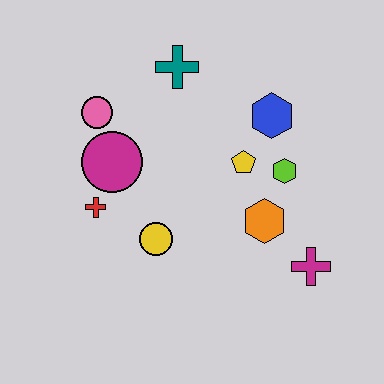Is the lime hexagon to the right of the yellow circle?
Yes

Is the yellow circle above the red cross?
No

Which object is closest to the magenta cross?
The orange hexagon is closest to the magenta cross.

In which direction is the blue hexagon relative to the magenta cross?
The blue hexagon is above the magenta cross.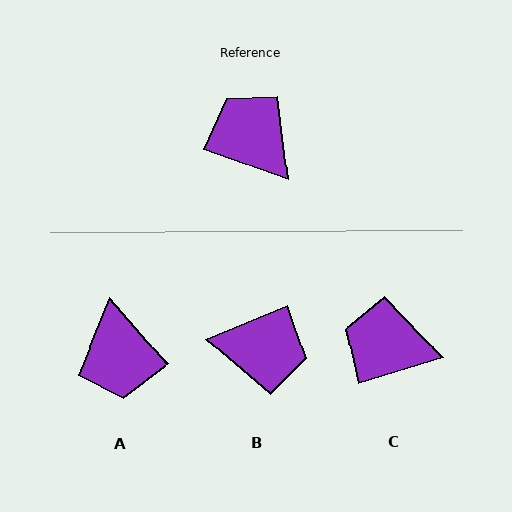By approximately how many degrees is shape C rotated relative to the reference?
Approximately 37 degrees counter-clockwise.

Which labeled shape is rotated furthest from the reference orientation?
A, about 151 degrees away.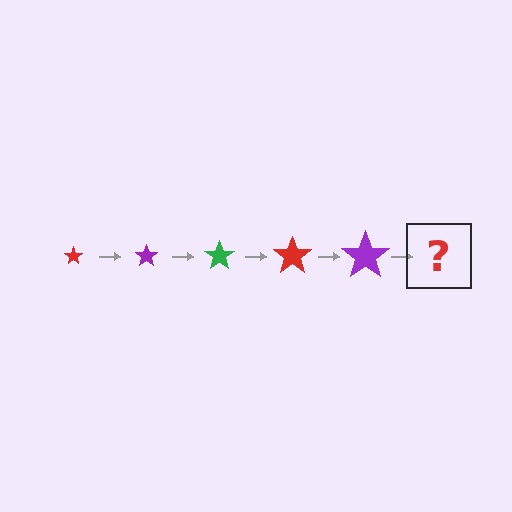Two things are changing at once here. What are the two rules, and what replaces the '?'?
The two rules are that the star grows larger each step and the color cycles through red, purple, and green. The '?' should be a green star, larger than the previous one.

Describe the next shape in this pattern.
It should be a green star, larger than the previous one.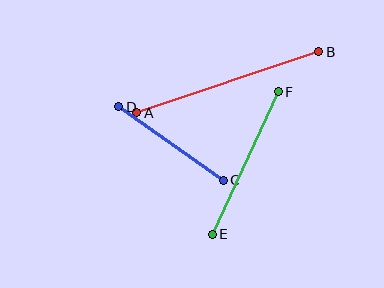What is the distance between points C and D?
The distance is approximately 128 pixels.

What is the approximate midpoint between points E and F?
The midpoint is at approximately (245, 163) pixels.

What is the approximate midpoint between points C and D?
The midpoint is at approximately (171, 143) pixels.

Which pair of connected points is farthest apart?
Points A and B are farthest apart.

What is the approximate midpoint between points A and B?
The midpoint is at approximately (228, 82) pixels.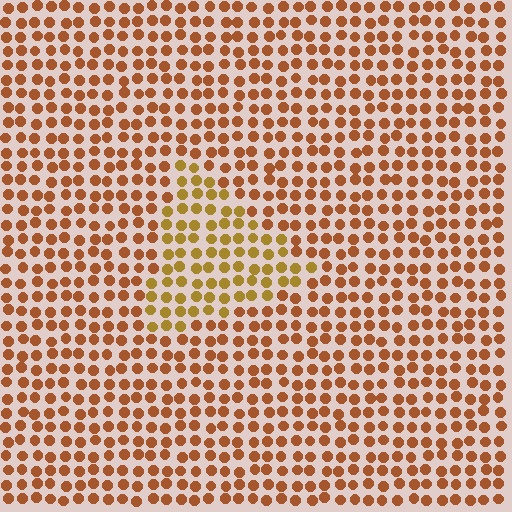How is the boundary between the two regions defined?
The boundary is defined purely by a slight shift in hue (about 24 degrees). Spacing, size, and orientation are identical on both sides.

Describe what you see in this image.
The image is filled with small brown elements in a uniform arrangement. A triangle-shaped region is visible where the elements are tinted to a slightly different hue, forming a subtle color boundary.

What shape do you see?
I see a triangle.